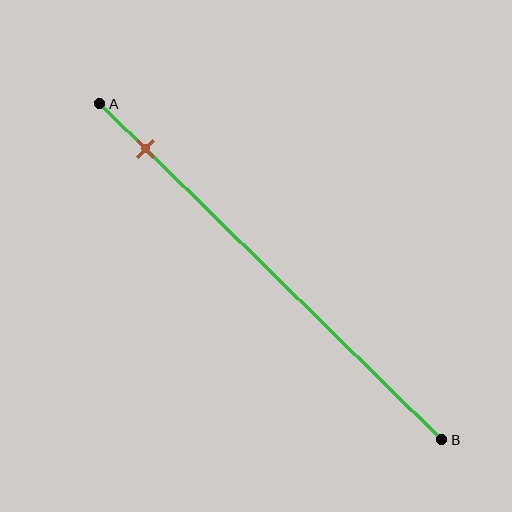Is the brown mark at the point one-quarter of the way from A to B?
No, the mark is at about 15% from A, not at the 25% one-quarter point.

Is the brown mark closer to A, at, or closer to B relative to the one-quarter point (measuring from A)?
The brown mark is closer to point A than the one-quarter point of segment AB.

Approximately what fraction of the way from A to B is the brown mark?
The brown mark is approximately 15% of the way from A to B.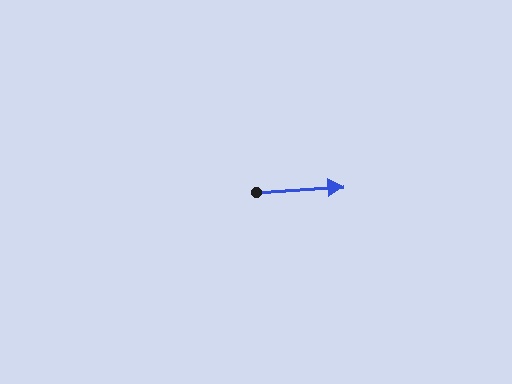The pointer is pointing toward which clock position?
Roughly 3 o'clock.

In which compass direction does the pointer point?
East.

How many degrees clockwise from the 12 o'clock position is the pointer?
Approximately 87 degrees.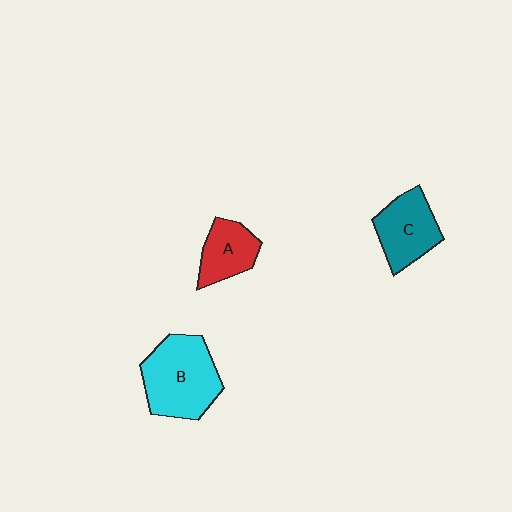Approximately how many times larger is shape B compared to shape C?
Approximately 1.4 times.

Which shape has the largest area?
Shape B (cyan).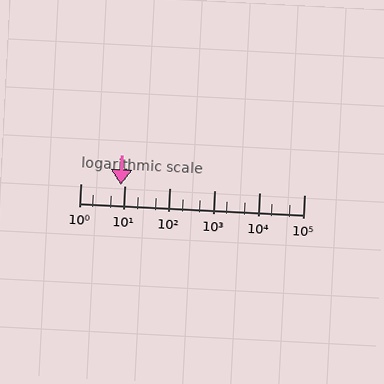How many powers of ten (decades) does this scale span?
The scale spans 5 decades, from 1 to 100000.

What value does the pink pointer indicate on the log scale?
The pointer indicates approximately 8.1.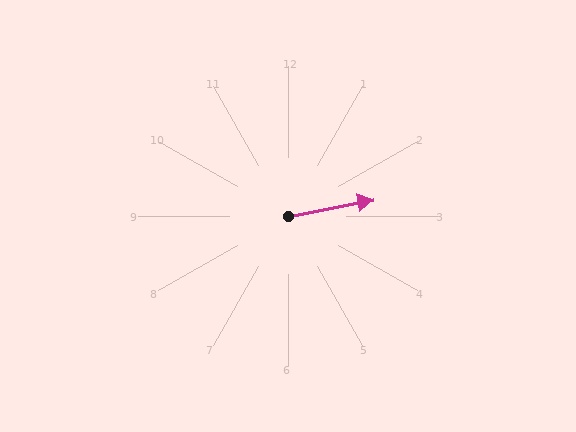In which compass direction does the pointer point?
East.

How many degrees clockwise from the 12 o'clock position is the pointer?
Approximately 79 degrees.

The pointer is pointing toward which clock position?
Roughly 3 o'clock.